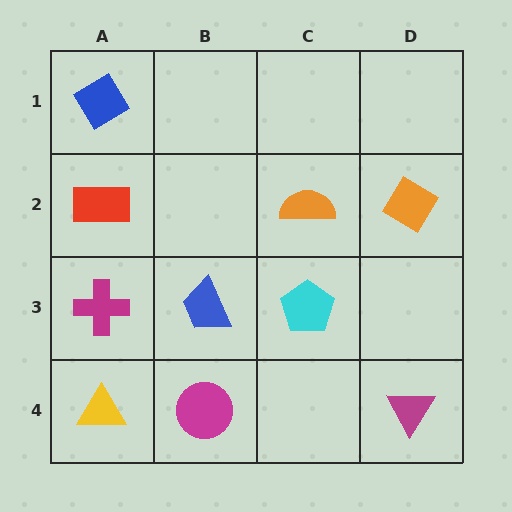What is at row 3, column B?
A blue trapezoid.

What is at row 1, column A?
A blue diamond.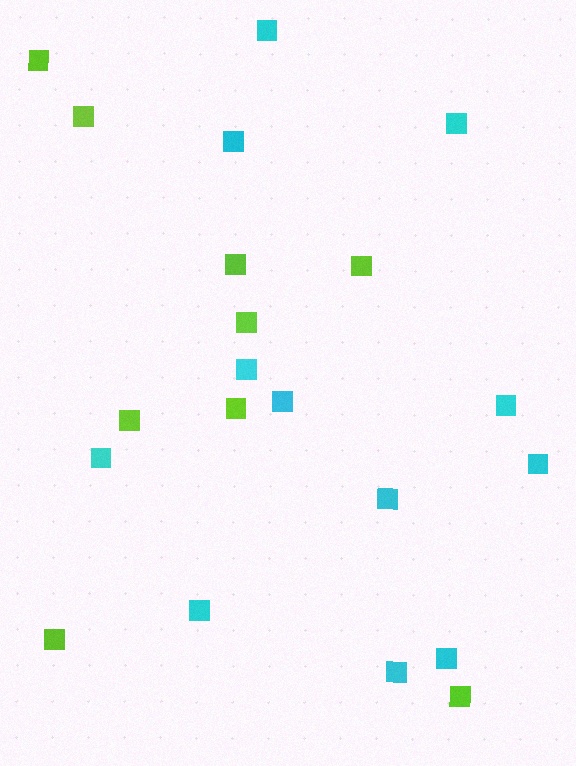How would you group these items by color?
There are 2 groups: one group of lime squares (9) and one group of cyan squares (12).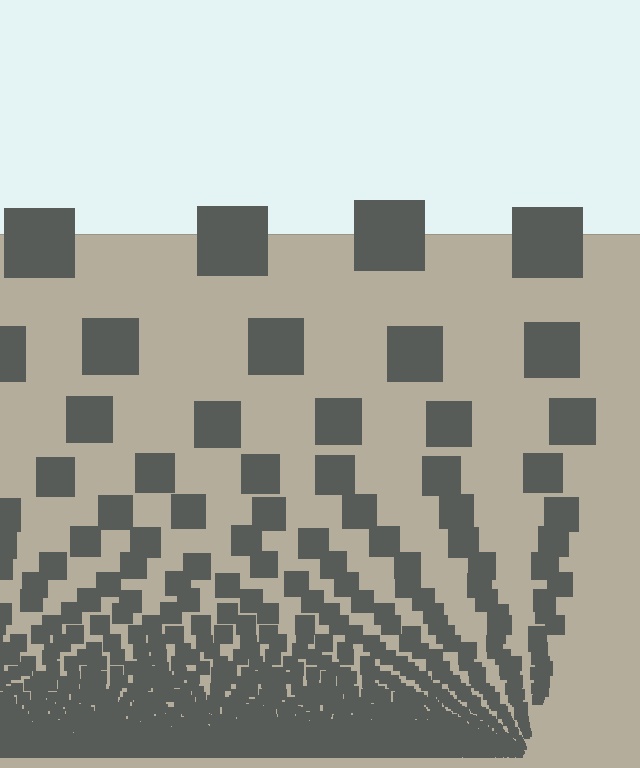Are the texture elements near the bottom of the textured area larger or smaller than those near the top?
Smaller. The gradient is inverted — elements near the bottom are smaller and denser.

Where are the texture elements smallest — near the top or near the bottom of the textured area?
Near the bottom.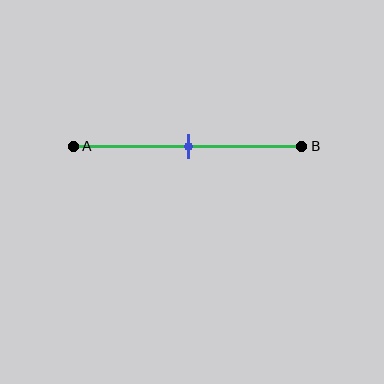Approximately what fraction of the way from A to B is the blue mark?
The blue mark is approximately 50% of the way from A to B.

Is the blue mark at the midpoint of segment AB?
Yes, the mark is approximately at the midpoint.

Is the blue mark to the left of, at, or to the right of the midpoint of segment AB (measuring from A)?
The blue mark is approximately at the midpoint of segment AB.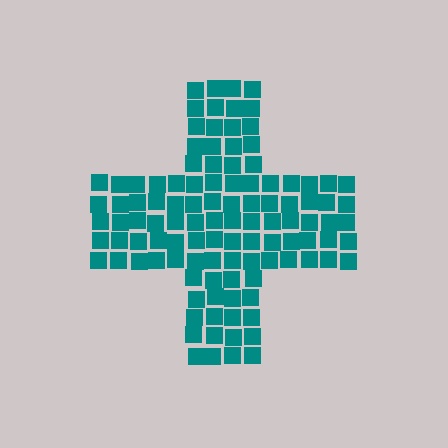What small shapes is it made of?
It is made of small squares.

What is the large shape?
The large shape is a cross.